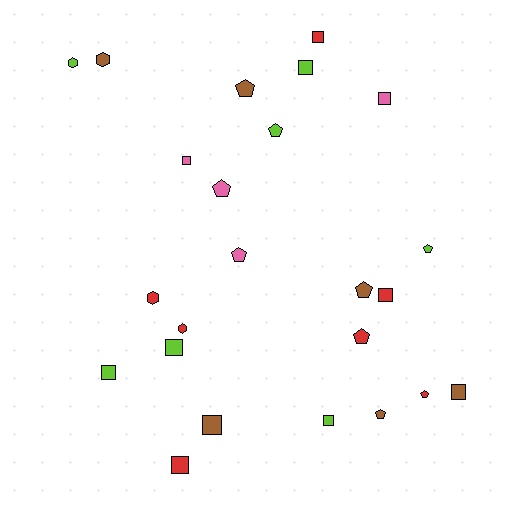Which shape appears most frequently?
Square, with 11 objects.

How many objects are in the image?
There are 24 objects.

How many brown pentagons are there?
There are 3 brown pentagons.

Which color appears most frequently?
Red, with 7 objects.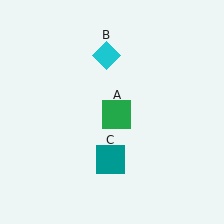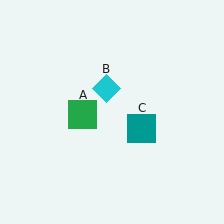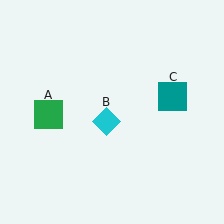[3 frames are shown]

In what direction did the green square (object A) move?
The green square (object A) moved left.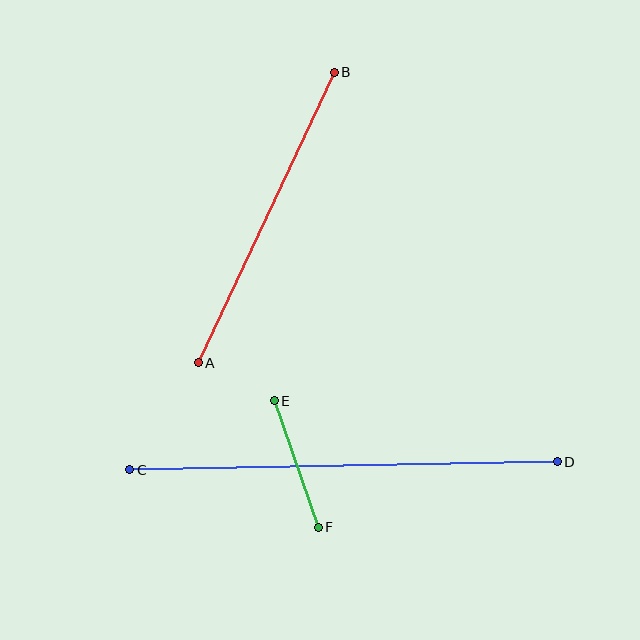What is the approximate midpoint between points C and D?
The midpoint is at approximately (343, 466) pixels.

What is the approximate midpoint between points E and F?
The midpoint is at approximately (296, 464) pixels.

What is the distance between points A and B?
The distance is approximately 321 pixels.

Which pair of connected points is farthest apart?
Points C and D are farthest apart.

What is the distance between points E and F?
The distance is approximately 134 pixels.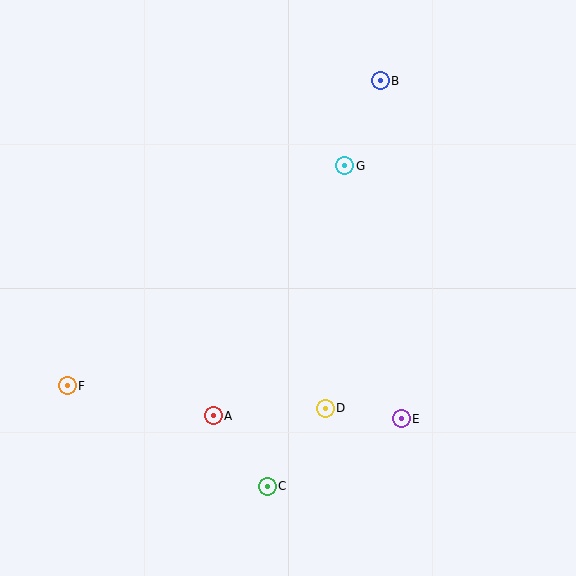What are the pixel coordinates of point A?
Point A is at (213, 416).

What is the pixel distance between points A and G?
The distance between A and G is 283 pixels.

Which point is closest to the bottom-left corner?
Point F is closest to the bottom-left corner.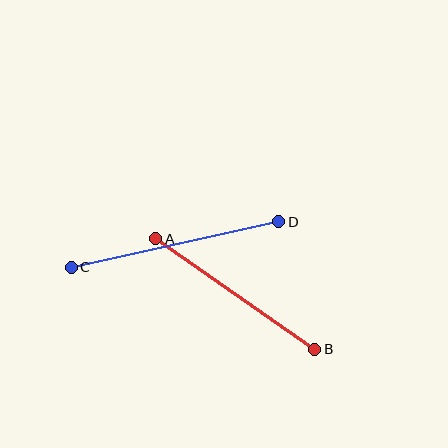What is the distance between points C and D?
The distance is approximately 212 pixels.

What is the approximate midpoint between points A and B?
The midpoint is at approximately (235, 294) pixels.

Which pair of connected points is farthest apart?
Points C and D are farthest apart.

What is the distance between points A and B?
The distance is approximately 194 pixels.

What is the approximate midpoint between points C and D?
The midpoint is at approximately (175, 245) pixels.